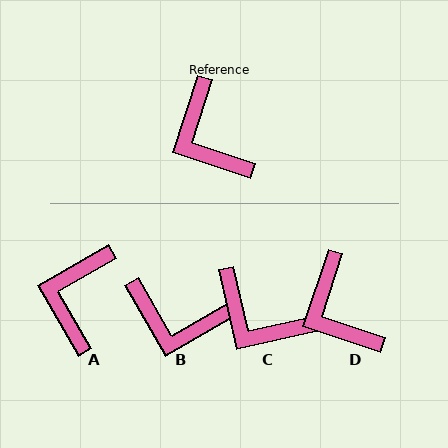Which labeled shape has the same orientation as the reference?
D.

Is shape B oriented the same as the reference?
No, it is off by about 48 degrees.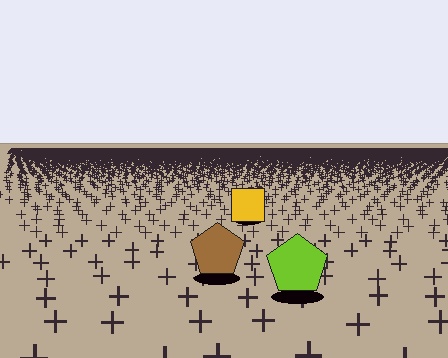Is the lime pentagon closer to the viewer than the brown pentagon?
Yes. The lime pentagon is closer — you can tell from the texture gradient: the ground texture is coarser near it.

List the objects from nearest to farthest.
From nearest to farthest: the lime pentagon, the brown pentagon, the yellow square.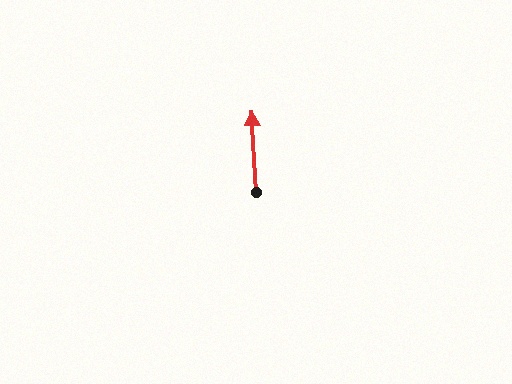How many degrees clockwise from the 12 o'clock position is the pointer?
Approximately 357 degrees.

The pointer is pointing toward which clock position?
Roughly 12 o'clock.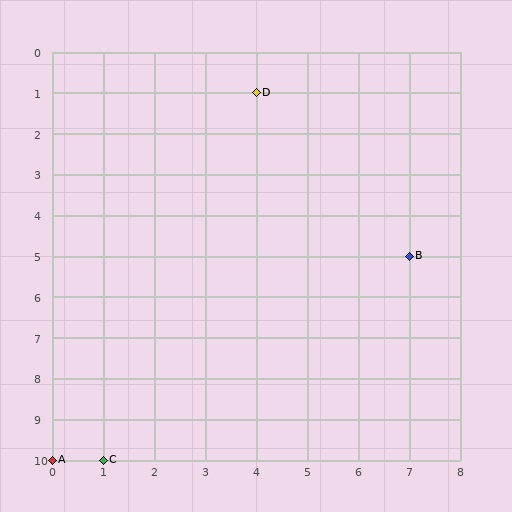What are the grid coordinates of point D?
Point D is at grid coordinates (4, 1).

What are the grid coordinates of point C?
Point C is at grid coordinates (1, 10).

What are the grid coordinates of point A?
Point A is at grid coordinates (0, 10).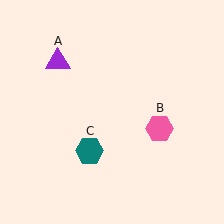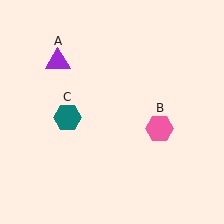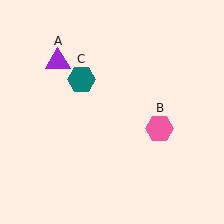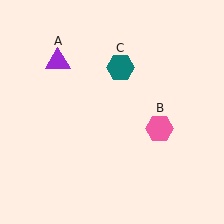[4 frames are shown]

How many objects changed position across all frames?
1 object changed position: teal hexagon (object C).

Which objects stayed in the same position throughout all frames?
Purple triangle (object A) and pink hexagon (object B) remained stationary.